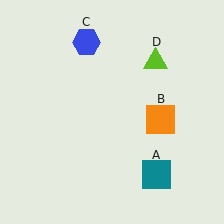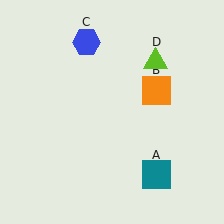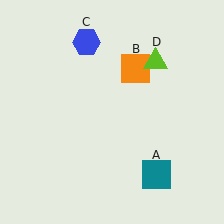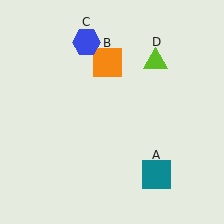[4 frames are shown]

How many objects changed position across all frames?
1 object changed position: orange square (object B).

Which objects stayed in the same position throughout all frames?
Teal square (object A) and blue hexagon (object C) and lime triangle (object D) remained stationary.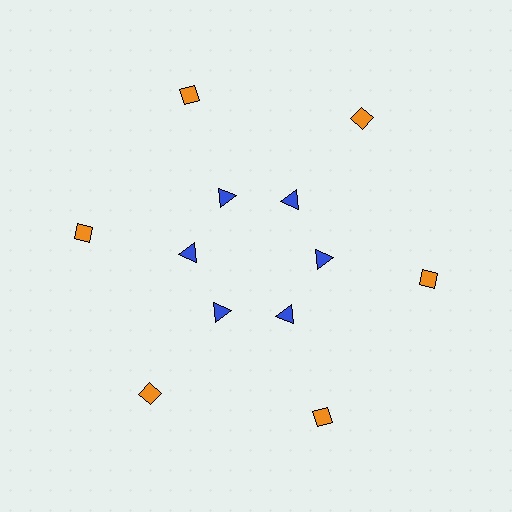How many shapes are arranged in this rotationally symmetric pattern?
There are 12 shapes, arranged in 6 groups of 2.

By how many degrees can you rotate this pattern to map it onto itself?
The pattern maps onto itself every 60 degrees of rotation.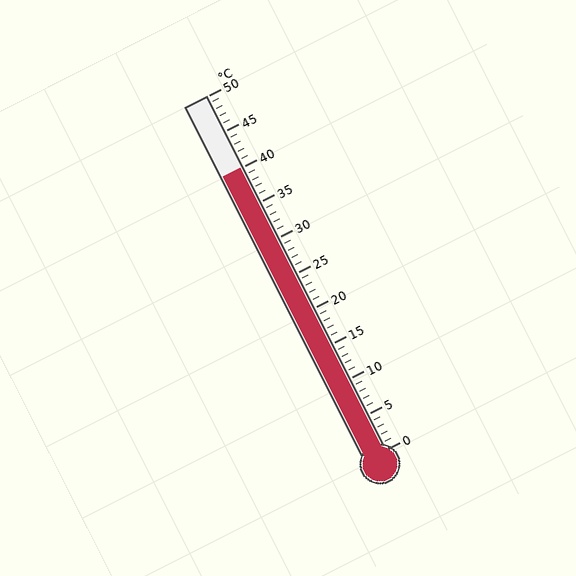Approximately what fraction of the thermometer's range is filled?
The thermometer is filled to approximately 80% of its range.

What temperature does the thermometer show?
The thermometer shows approximately 40°C.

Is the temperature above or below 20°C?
The temperature is above 20°C.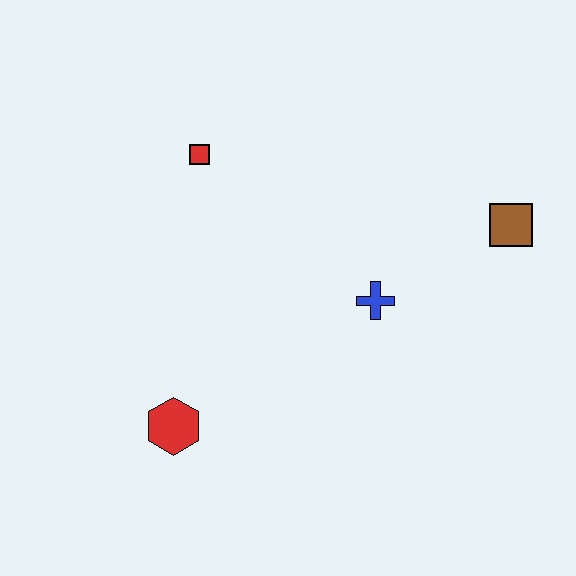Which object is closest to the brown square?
The blue cross is closest to the brown square.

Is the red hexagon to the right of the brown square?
No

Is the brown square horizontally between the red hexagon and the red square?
No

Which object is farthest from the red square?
The brown square is farthest from the red square.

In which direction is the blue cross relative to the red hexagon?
The blue cross is to the right of the red hexagon.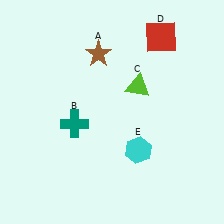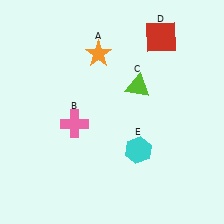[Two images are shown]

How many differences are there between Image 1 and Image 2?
There are 2 differences between the two images.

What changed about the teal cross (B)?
In Image 1, B is teal. In Image 2, it changed to pink.